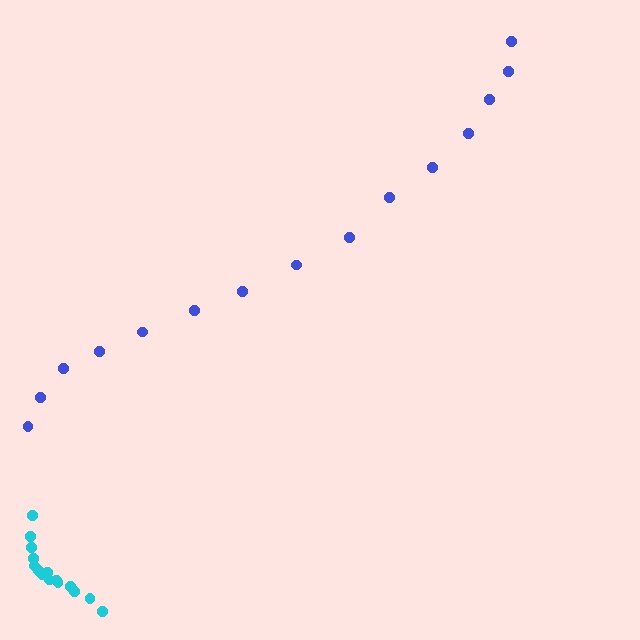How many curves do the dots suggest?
There are 2 distinct paths.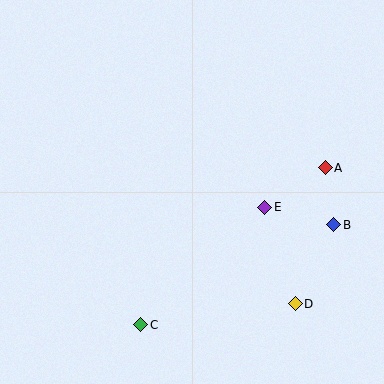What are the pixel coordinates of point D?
Point D is at (295, 304).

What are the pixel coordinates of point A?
Point A is at (325, 168).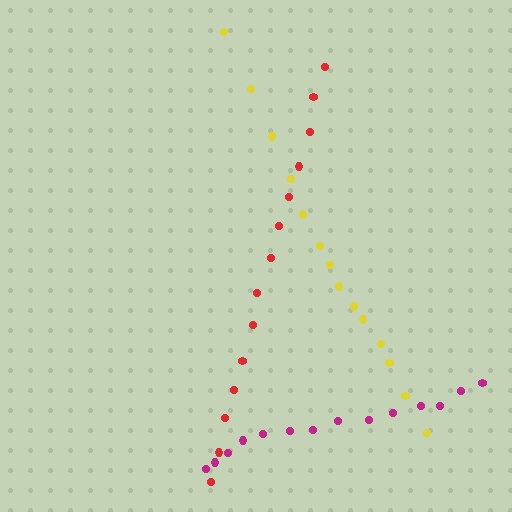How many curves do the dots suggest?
There are 3 distinct paths.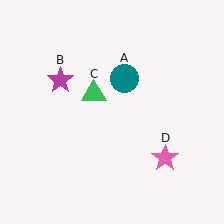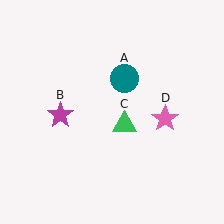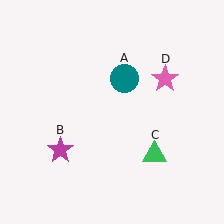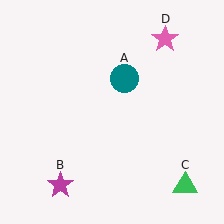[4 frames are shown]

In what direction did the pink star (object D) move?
The pink star (object D) moved up.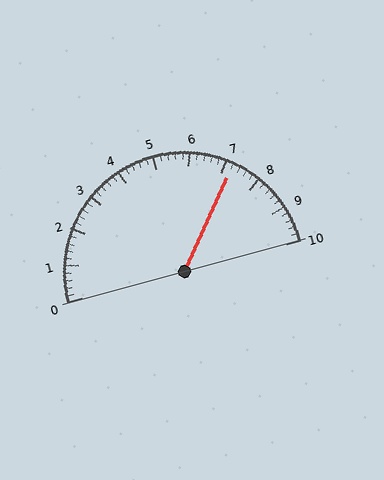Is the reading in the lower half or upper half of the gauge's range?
The reading is in the upper half of the range (0 to 10).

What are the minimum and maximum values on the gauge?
The gauge ranges from 0 to 10.